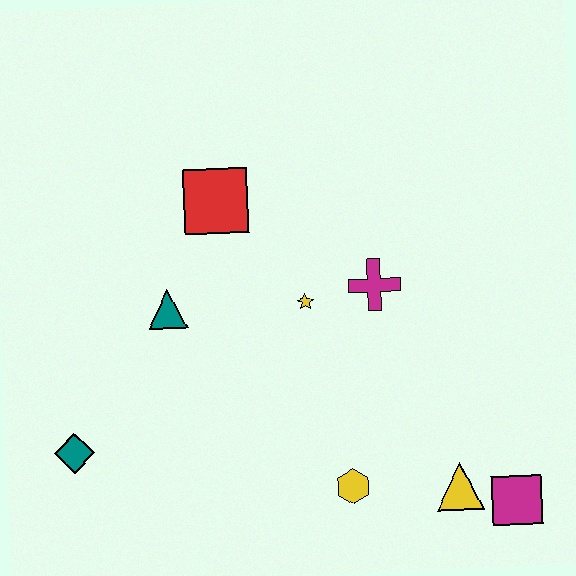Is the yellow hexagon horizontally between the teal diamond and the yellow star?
No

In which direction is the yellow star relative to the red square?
The yellow star is below the red square.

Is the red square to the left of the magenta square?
Yes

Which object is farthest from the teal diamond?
The magenta square is farthest from the teal diamond.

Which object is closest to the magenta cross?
The yellow star is closest to the magenta cross.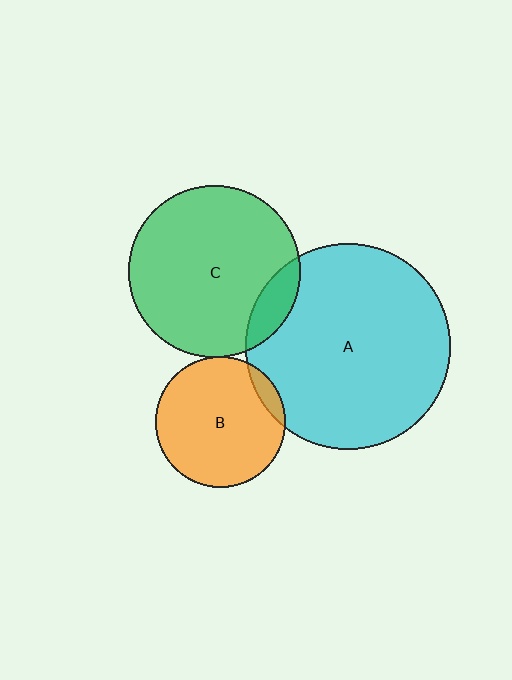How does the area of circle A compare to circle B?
Approximately 2.5 times.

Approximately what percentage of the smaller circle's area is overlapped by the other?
Approximately 5%.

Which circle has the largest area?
Circle A (cyan).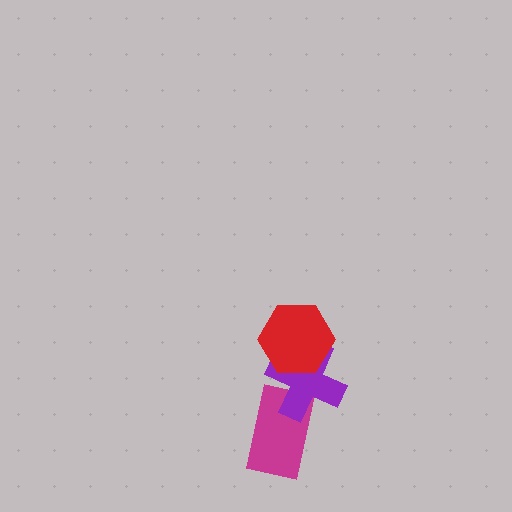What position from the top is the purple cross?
The purple cross is 2nd from the top.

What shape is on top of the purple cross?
The red hexagon is on top of the purple cross.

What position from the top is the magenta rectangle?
The magenta rectangle is 3rd from the top.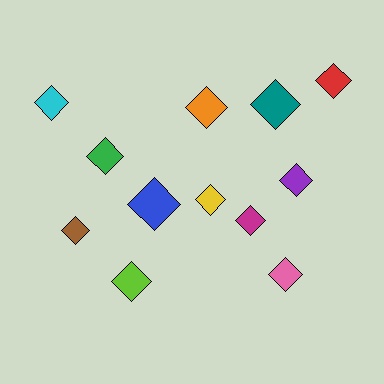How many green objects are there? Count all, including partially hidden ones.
There is 1 green object.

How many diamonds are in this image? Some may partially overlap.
There are 12 diamonds.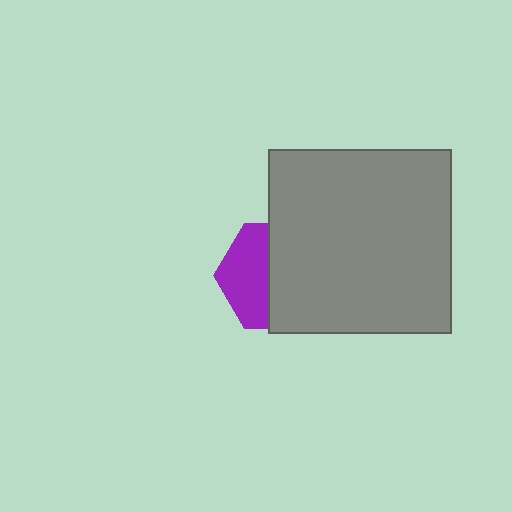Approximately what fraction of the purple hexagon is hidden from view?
Roughly 58% of the purple hexagon is hidden behind the gray square.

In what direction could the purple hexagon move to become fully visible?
The purple hexagon could move left. That would shift it out from behind the gray square entirely.